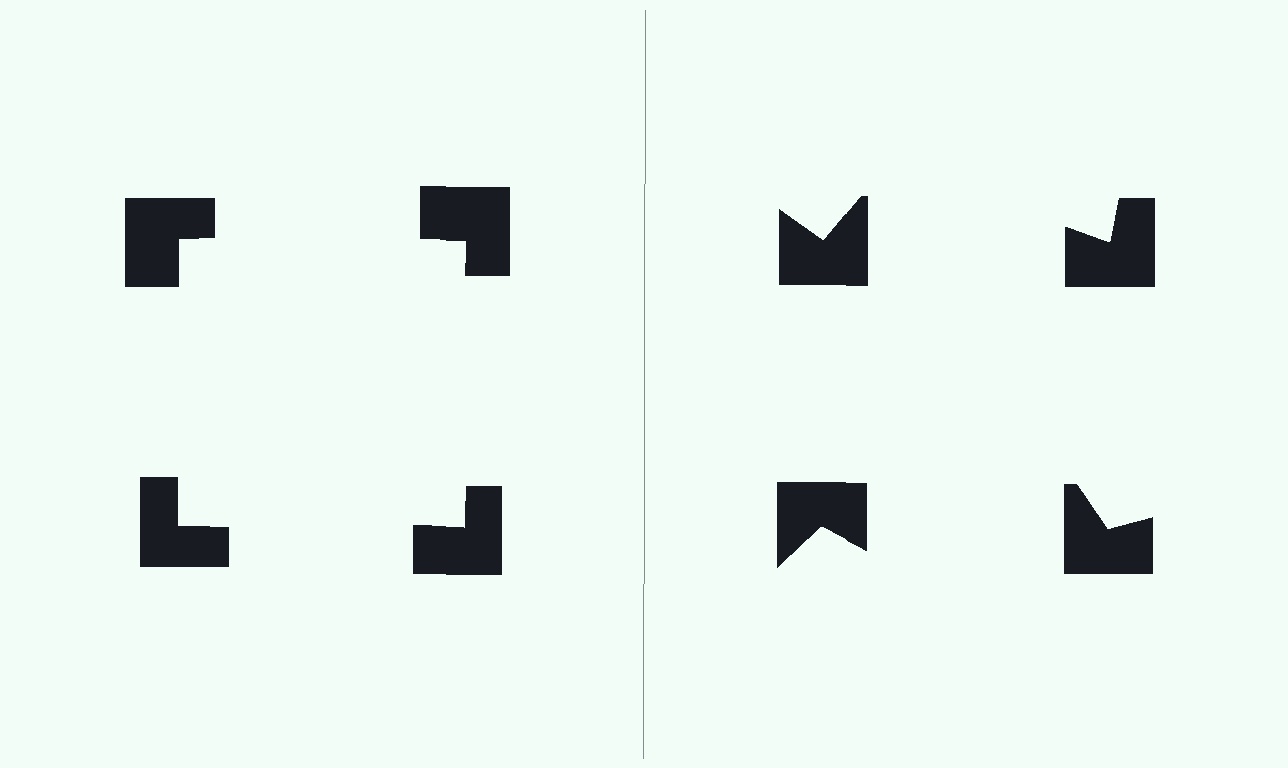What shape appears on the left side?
An illusory square.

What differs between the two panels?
The notched squares are positioned identically on both sides; only the wedge orientations differ. On the left they align to a square; on the right they are misaligned.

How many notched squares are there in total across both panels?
8 — 4 on each side.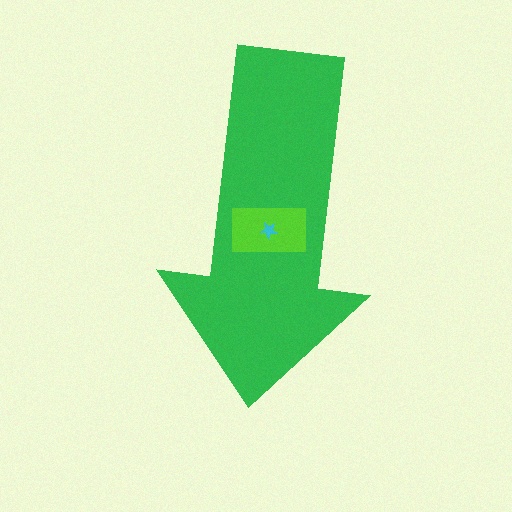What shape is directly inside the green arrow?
The lime rectangle.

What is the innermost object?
The cyan star.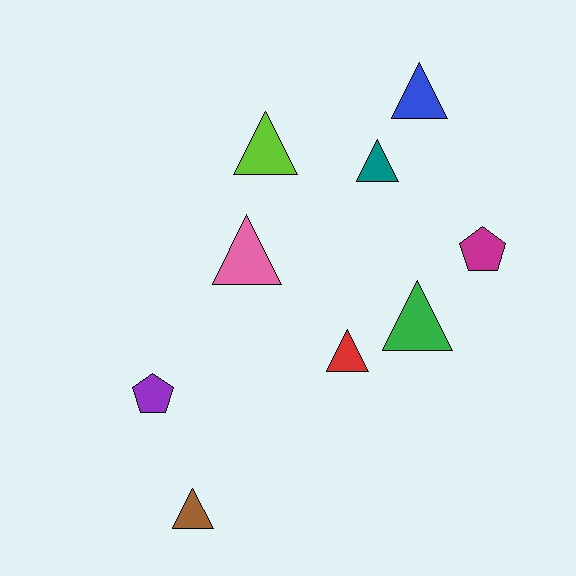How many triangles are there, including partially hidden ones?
There are 7 triangles.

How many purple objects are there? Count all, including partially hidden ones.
There is 1 purple object.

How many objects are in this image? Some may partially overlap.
There are 9 objects.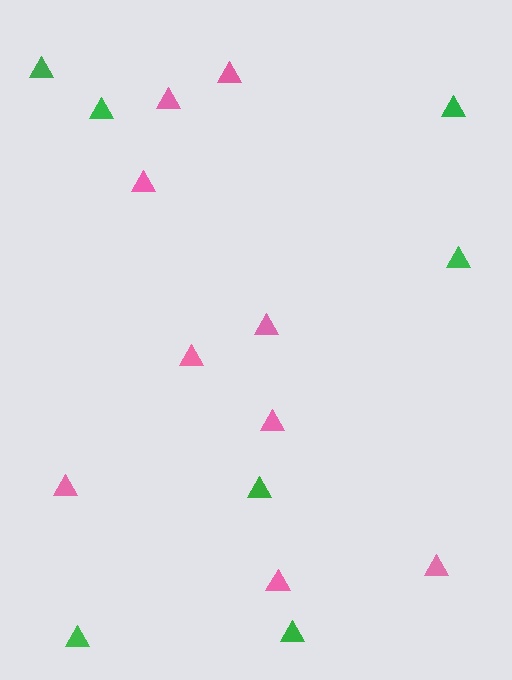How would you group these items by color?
There are 2 groups: one group of pink triangles (9) and one group of green triangles (7).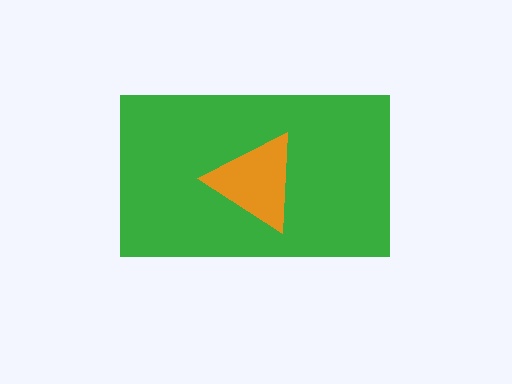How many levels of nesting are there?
2.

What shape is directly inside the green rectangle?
The orange triangle.